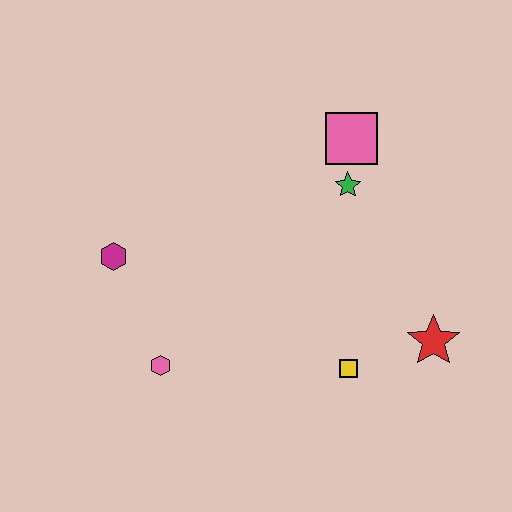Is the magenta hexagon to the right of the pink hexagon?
No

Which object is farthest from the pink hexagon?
The pink square is farthest from the pink hexagon.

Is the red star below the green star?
Yes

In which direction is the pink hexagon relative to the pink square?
The pink hexagon is below the pink square.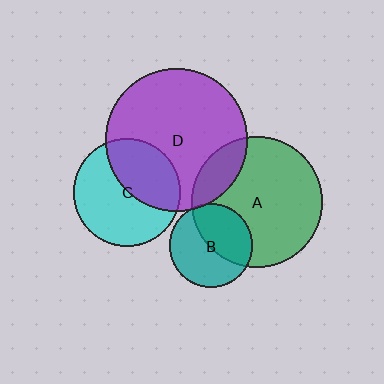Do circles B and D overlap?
Yes.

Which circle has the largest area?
Circle D (purple).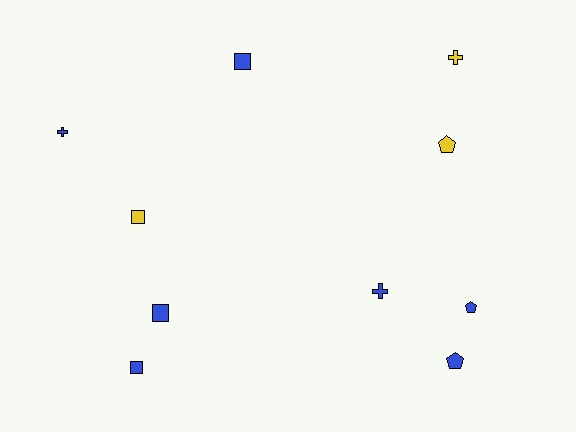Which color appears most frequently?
Blue, with 7 objects.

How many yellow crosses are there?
There is 1 yellow cross.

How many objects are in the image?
There are 10 objects.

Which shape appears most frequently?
Square, with 4 objects.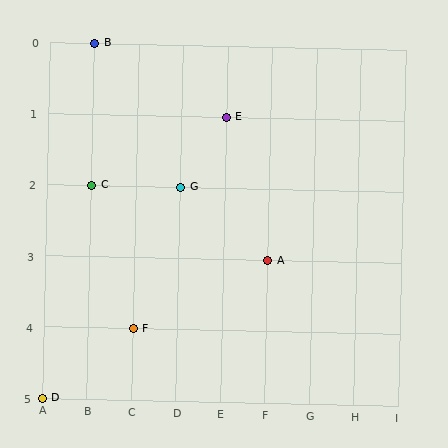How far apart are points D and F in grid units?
Points D and F are 2 columns and 1 row apart (about 2.2 grid units diagonally).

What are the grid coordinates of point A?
Point A is at grid coordinates (F, 3).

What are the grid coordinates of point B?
Point B is at grid coordinates (B, 0).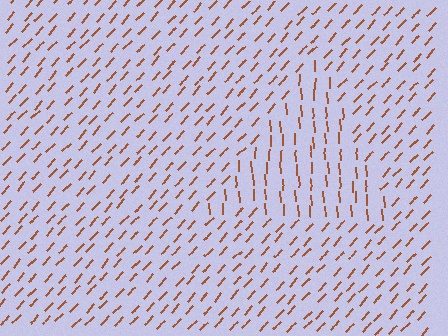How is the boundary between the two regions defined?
The boundary is defined purely by a change in line orientation (approximately 45 degrees difference). All lines are the same color and thickness.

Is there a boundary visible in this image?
Yes, there is a texture boundary formed by a change in line orientation.